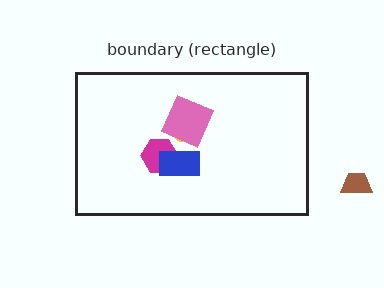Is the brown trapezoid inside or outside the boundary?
Outside.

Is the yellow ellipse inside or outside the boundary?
Inside.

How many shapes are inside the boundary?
4 inside, 1 outside.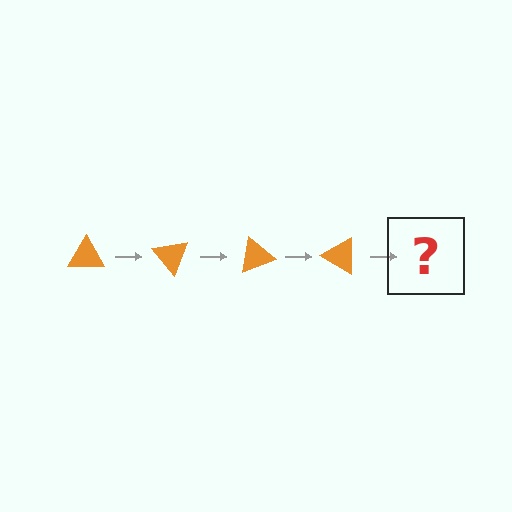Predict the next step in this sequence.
The next step is an orange triangle rotated 200 degrees.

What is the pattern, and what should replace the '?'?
The pattern is that the triangle rotates 50 degrees each step. The '?' should be an orange triangle rotated 200 degrees.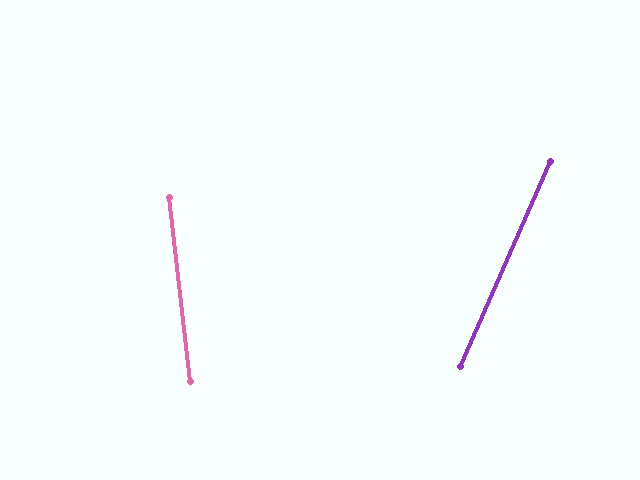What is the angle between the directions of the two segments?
Approximately 30 degrees.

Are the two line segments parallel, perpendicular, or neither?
Neither parallel nor perpendicular — they differ by about 30°.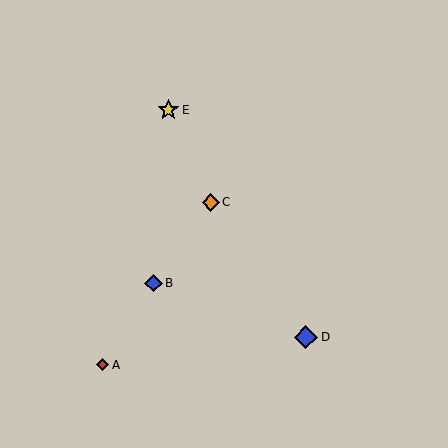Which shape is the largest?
The blue diamond (labeled D) is the largest.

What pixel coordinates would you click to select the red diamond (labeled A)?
Click at (102, 365) to select the red diamond A.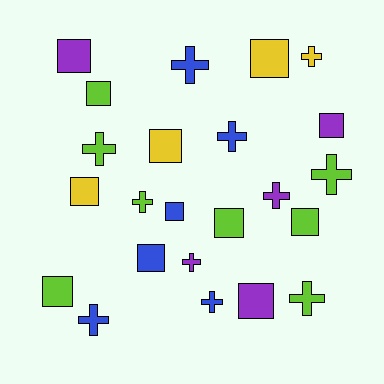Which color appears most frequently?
Lime, with 8 objects.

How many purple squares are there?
There are 3 purple squares.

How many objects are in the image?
There are 23 objects.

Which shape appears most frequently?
Square, with 12 objects.